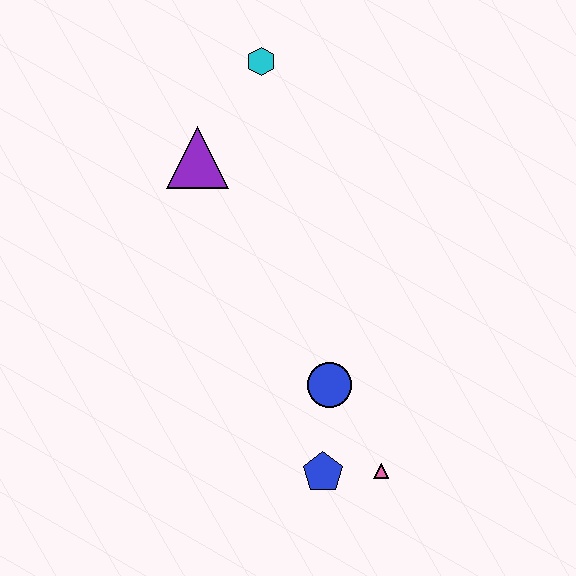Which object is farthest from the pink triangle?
The cyan hexagon is farthest from the pink triangle.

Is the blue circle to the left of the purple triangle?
No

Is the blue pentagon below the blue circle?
Yes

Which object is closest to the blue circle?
The blue pentagon is closest to the blue circle.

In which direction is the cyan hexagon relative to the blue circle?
The cyan hexagon is above the blue circle.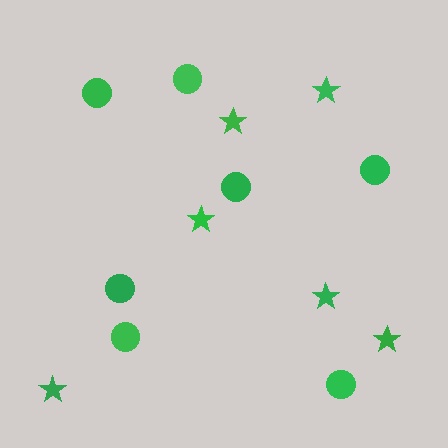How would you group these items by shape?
There are 2 groups: one group of circles (7) and one group of stars (6).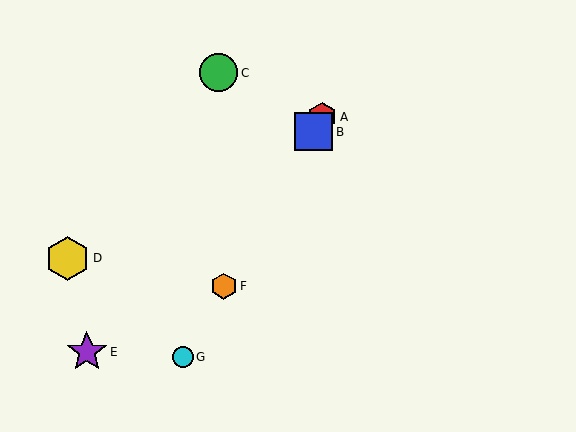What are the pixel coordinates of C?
Object C is at (219, 73).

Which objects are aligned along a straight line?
Objects A, B, F, G are aligned along a straight line.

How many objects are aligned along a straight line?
4 objects (A, B, F, G) are aligned along a straight line.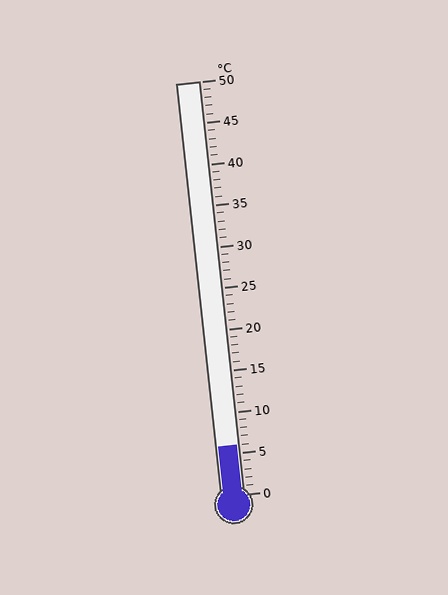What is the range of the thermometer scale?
The thermometer scale ranges from 0°C to 50°C.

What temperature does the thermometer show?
The thermometer shows approximately 6°C.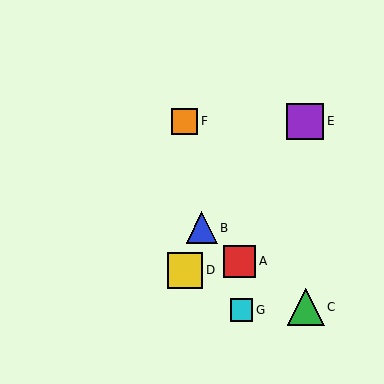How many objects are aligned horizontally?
2 objects (E, F) are aligned horizontally.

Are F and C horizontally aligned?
No, F is at y≈121 and C is at y≈307.